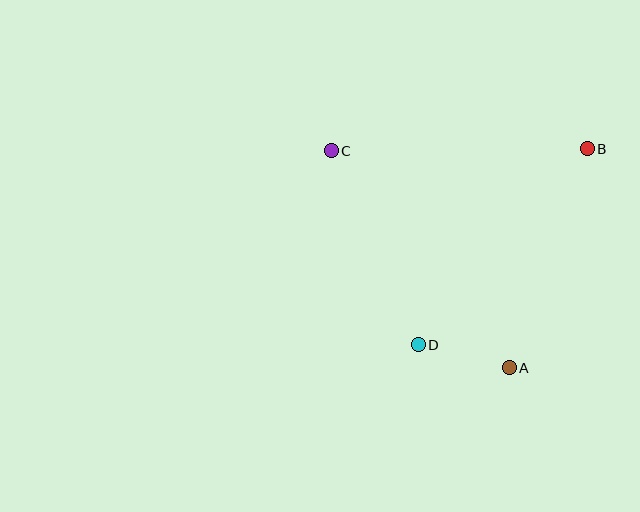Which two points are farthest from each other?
Points A and C are farthest from each other.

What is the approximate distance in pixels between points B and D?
The distance between B and D is approximately 258 pixels.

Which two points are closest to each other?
Points A and D are closest to each other.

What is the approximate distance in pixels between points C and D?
The distance between C and D is approximately 213 pixels.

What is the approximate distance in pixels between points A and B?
The distance between A and B is approximately 232 pixels.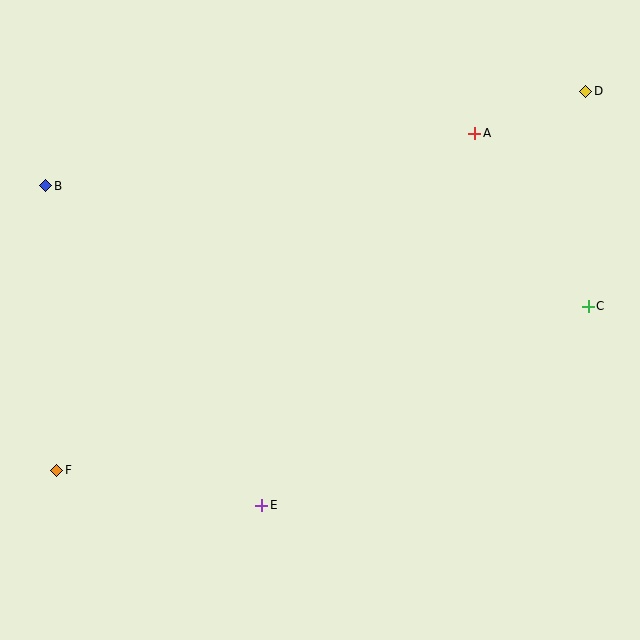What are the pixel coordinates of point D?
Point D is at (586, 91).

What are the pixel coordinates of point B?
Point B is at (46, 186).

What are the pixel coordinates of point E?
Point E is at (262, 505).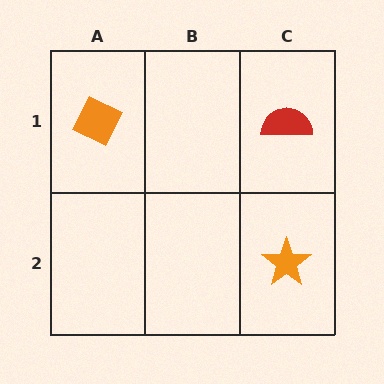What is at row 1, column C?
A red semicircle.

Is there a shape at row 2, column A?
No, that cell is empty.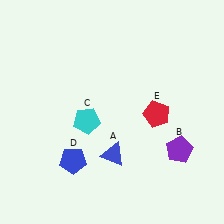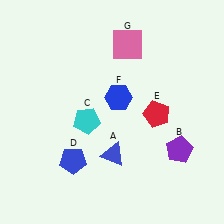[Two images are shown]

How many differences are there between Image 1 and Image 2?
There are 2 differences between the two images.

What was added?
A blue hexagon (F), a pink square (G) were added in Image 2.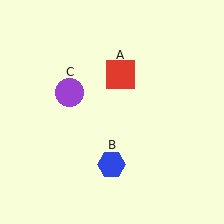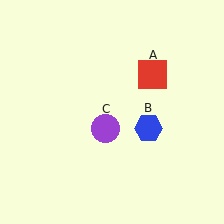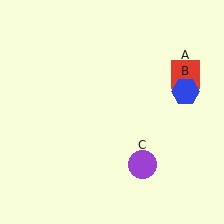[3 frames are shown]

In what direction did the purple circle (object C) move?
The purple circle (object C) moved down and to the right.